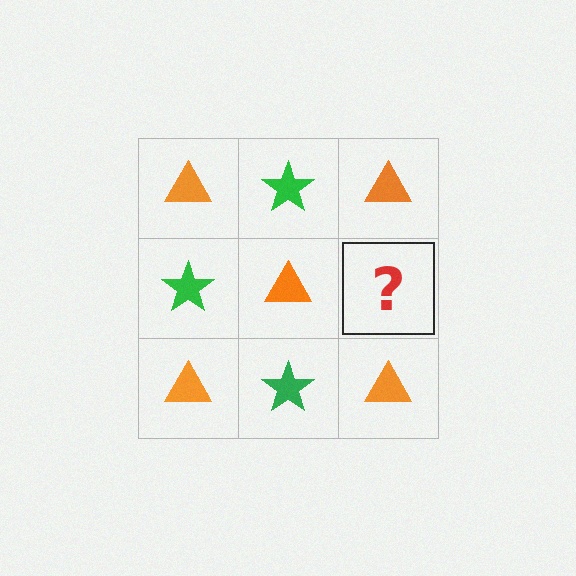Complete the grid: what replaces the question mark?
The question mark should be replaced with a green star.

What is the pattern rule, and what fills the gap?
The rule is that it alternates orange triangle and green star in a checkerboard pattern. The gap should be filled with a green star.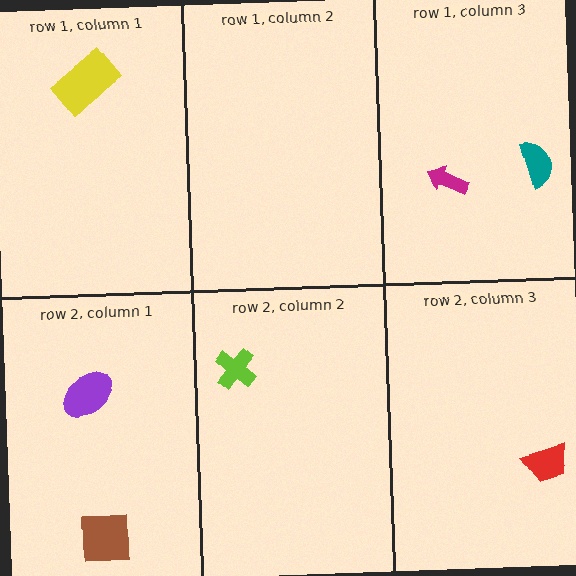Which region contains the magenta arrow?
The row 1, column 3 region.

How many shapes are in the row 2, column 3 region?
1.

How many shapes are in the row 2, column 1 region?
2.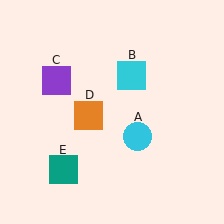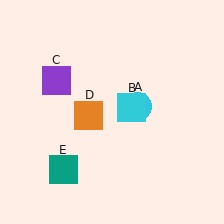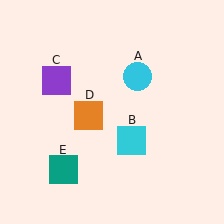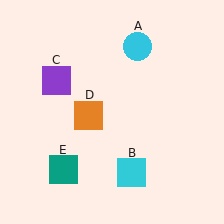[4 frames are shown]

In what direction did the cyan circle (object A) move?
The cyan circle (object A) moved up.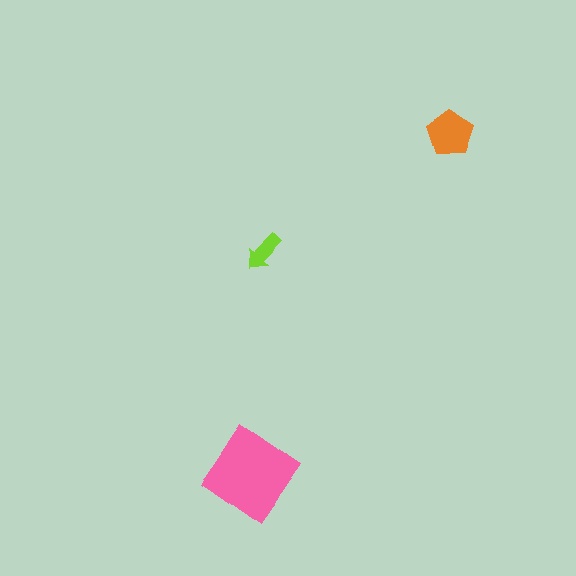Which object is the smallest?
The lime arrow.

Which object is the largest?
The pink diamond.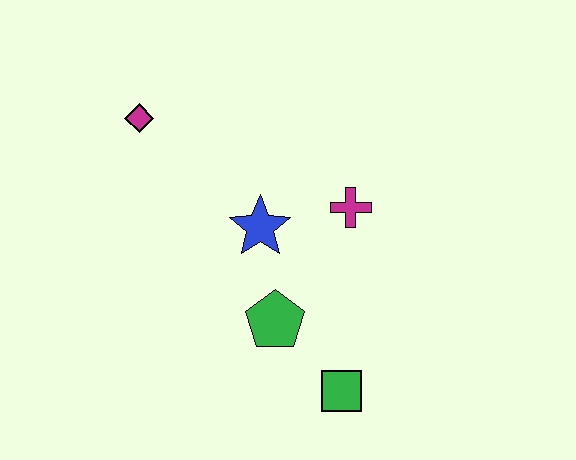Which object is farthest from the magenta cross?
The magenta diamond is farthest from the magenta cross.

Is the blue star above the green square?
Yes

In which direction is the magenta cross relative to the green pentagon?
The magenta cross is above the green pentagon.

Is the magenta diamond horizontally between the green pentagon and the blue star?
No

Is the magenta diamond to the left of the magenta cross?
Yes